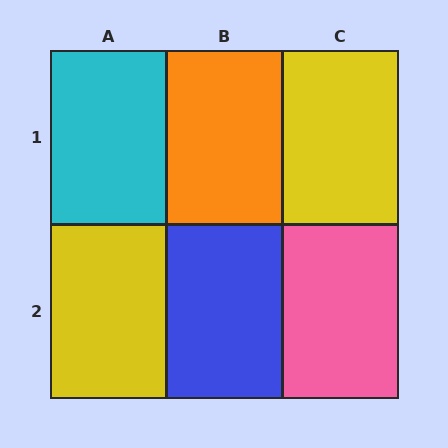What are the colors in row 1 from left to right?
Cyan, orange, yellow.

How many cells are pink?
1 cell is pink.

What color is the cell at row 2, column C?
Pink.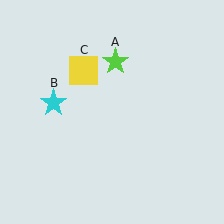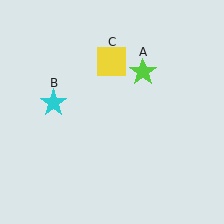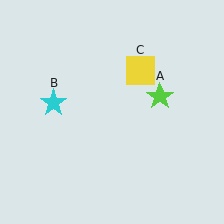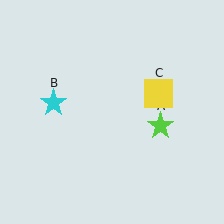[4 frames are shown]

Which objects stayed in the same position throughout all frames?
Cyan star (object B) remained stationary.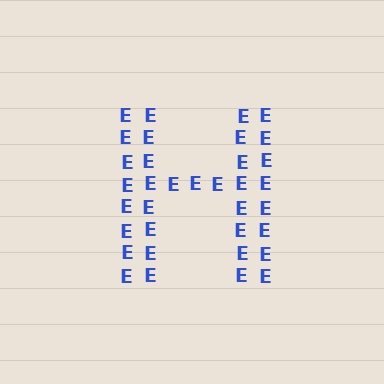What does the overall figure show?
The overall figure shows the letter H.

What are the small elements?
The small elements are letter E's.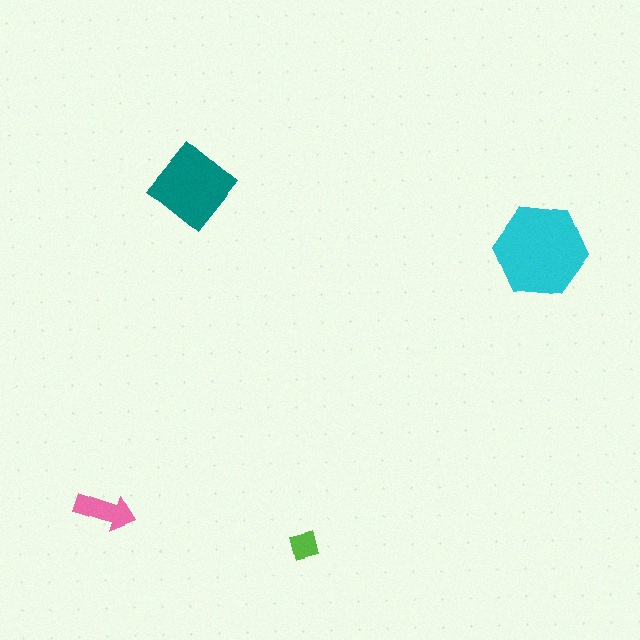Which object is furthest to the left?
The pink arrow is leftmost.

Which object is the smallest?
The lime square.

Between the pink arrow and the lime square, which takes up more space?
The pink arrow.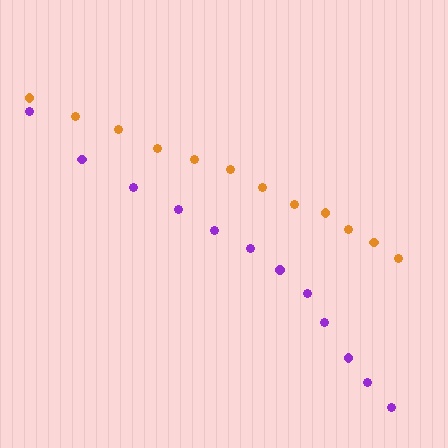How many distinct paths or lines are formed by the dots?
There are 2 distinct paths.